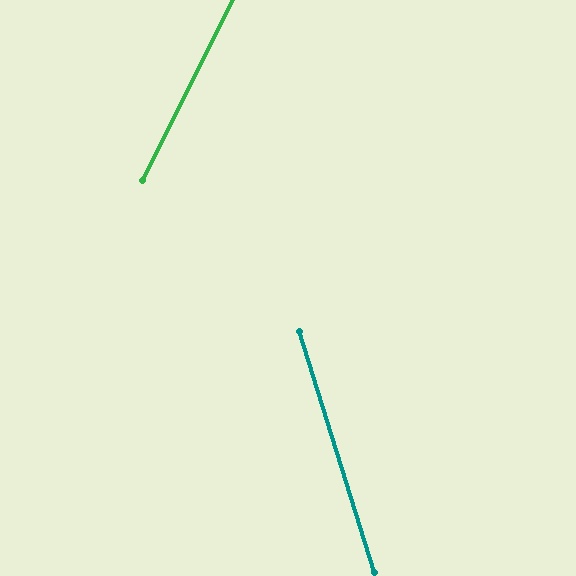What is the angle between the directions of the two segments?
Approximately 44 degrees.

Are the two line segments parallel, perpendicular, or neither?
Neither parallel nor perpendicular — they differ by about 44°.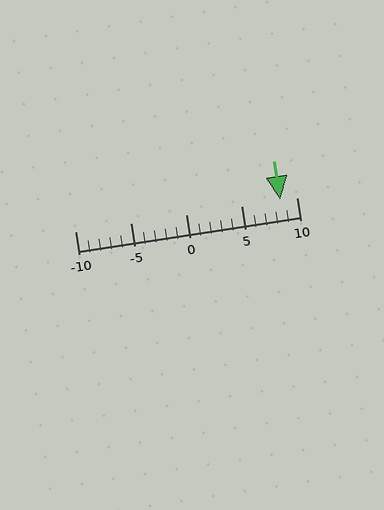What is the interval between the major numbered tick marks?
The major tick marks are spaced 5 units apart.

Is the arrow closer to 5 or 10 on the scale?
The arrow is closer to 10.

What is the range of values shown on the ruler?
The ruler shows values from -10 to 10.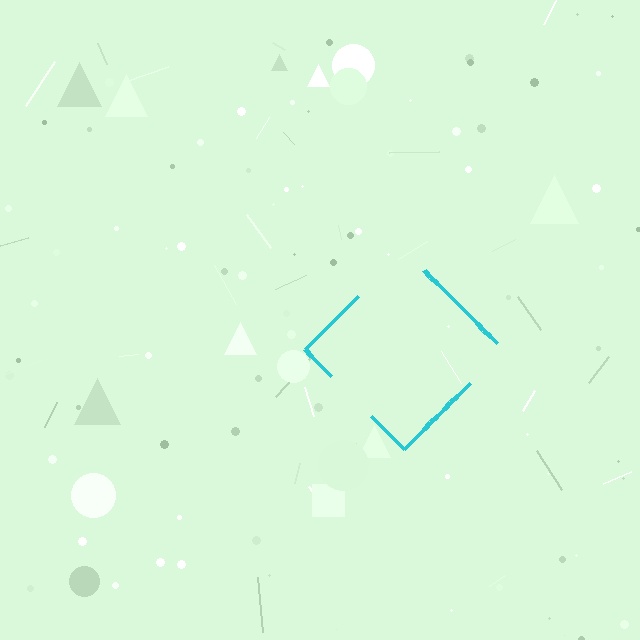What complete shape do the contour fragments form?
The contour fragments form a diamond.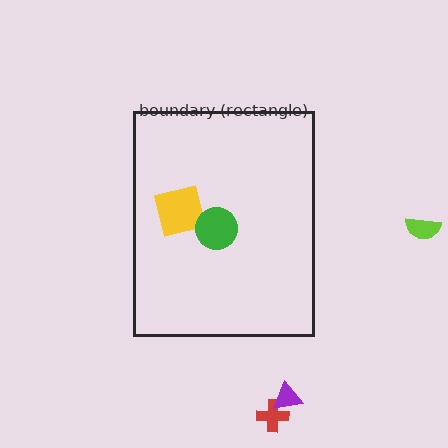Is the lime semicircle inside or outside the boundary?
Outside.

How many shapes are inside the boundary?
2 inside, 3 outside.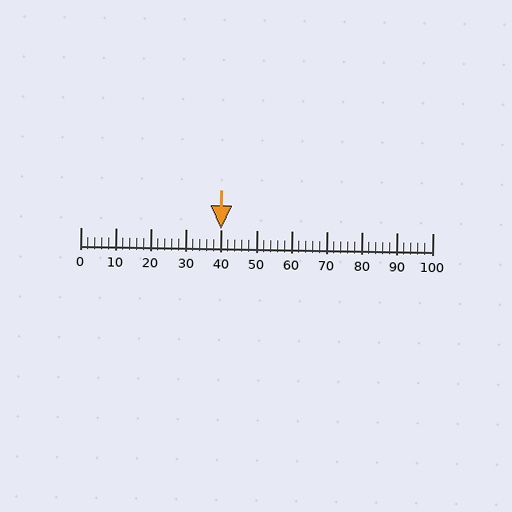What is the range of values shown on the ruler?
The ruler shows values from 0 to 100.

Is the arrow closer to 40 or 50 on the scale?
The arrow is closer to 40.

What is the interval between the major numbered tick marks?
The major tick marks are spaced 10 units apart.